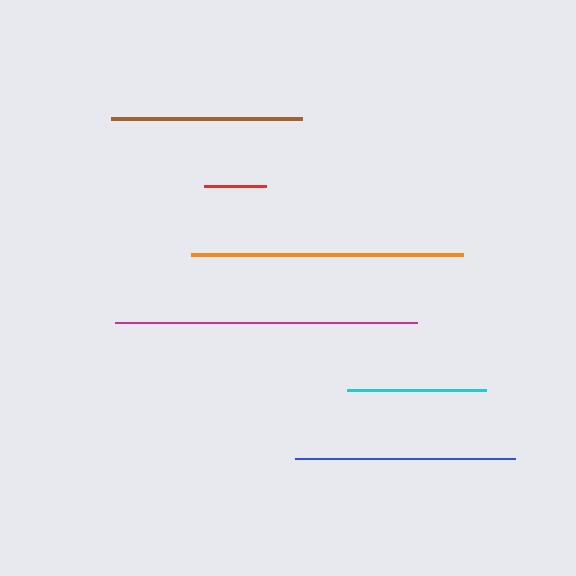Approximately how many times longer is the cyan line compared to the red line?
The cyan line is approximately 2.3 times the length of the red line.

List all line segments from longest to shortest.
From longest to shortest: magenta, orange, blue, brown, cyan, red.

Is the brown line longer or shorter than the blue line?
The blue line is longer than the brown line.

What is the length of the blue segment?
The blue segment is approximately 220 pixels long.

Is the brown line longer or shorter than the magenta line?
The magenta line is longer than the brown line.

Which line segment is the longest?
The magenta line is the longest at approximately 303 pixels.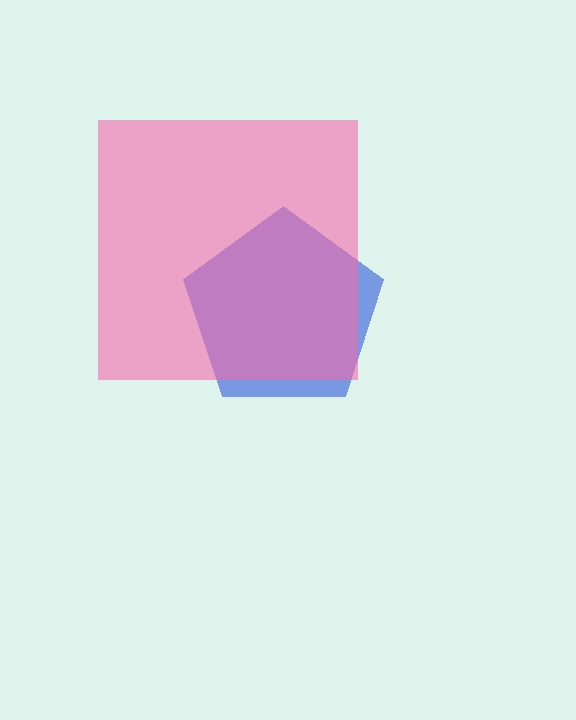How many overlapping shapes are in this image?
There are 2 overlapping shapes in the image.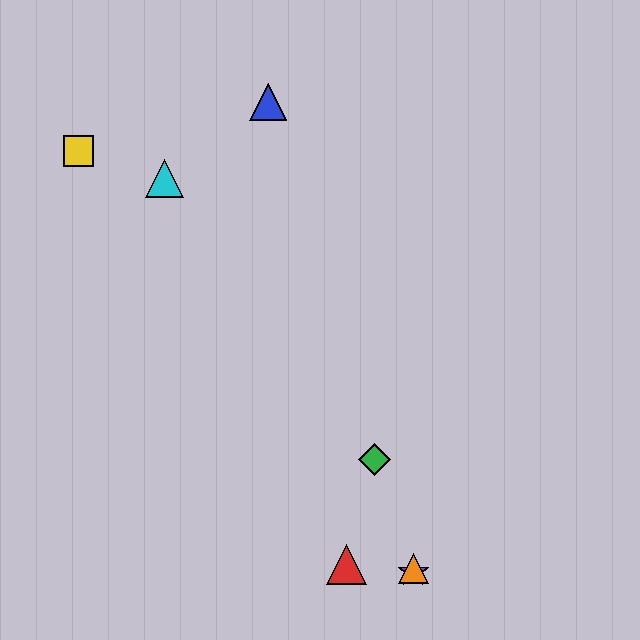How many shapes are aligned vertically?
2 shapes (the purple star, the orange triangle) are aligned vertically.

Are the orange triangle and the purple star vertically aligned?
Yes, both are at x≈413.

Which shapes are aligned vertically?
The purple star, the orange triangle are aligned vertically.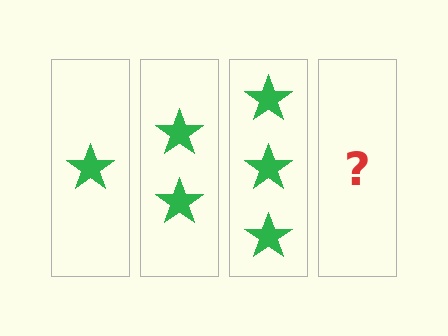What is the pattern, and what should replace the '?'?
The pattern is that each step adds one more star. The '?' should be 4 stars.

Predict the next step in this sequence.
The next step is 4 stars.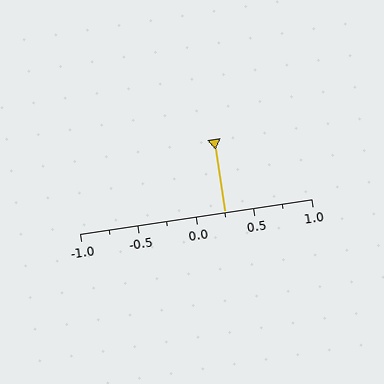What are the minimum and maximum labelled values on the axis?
The axis runs from -1.0 to 1.0.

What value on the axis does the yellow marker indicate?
The marker indicates approximately 0.25.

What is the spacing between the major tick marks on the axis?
The major ticks are spaced 0.5 apart.